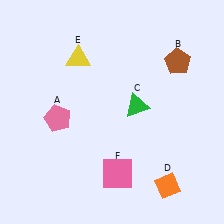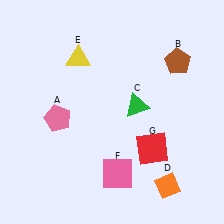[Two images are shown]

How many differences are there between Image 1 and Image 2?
There is 1 difference between the two images.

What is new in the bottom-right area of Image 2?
A red square (G) was added in the bottom-right area of Image 2.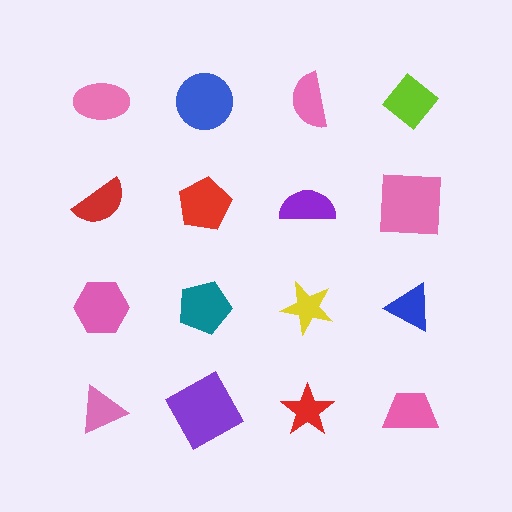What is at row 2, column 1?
A red semicircle.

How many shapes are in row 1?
4 shapes.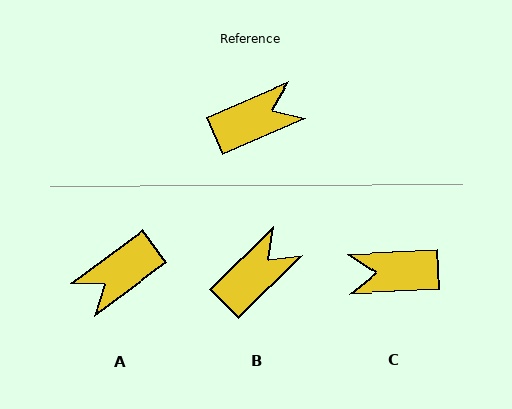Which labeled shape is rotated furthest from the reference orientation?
A, about 167 degrees away.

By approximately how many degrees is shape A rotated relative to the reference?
Approximately 167 degrees clockwise.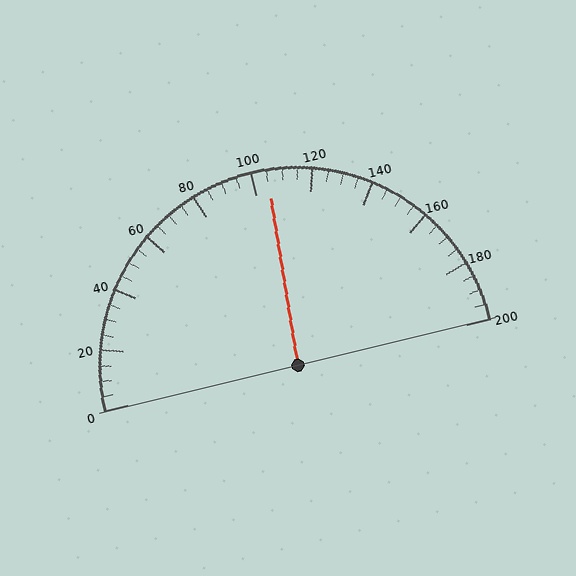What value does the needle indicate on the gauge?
The needle indicates approximately 105.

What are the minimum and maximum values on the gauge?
The gauge ranges from 0 to 200.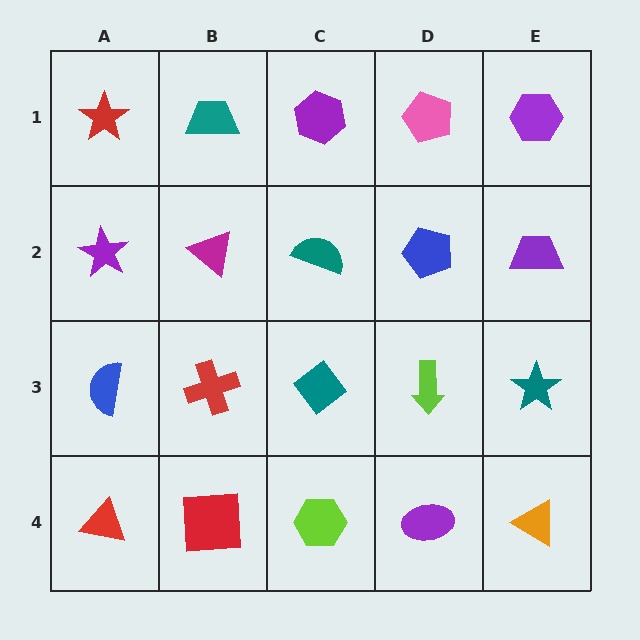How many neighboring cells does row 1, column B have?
3.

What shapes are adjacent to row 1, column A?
A purple star (row 2, column A), a teal trapezoid (row 1, column B).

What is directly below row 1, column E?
A purple trapezoid.